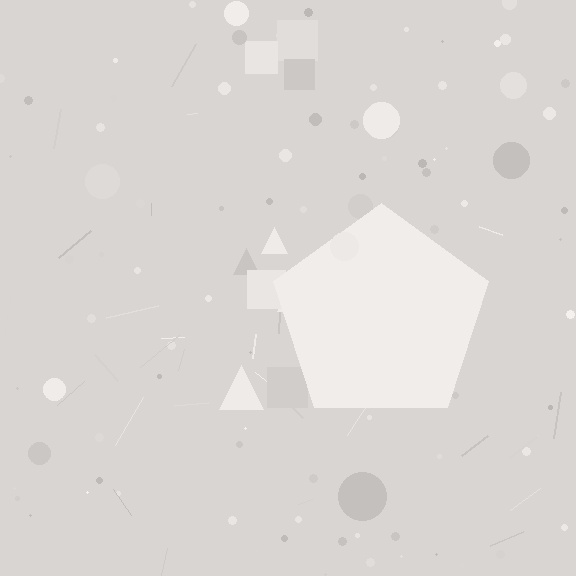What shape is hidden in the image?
A pentagon is hidden in the image.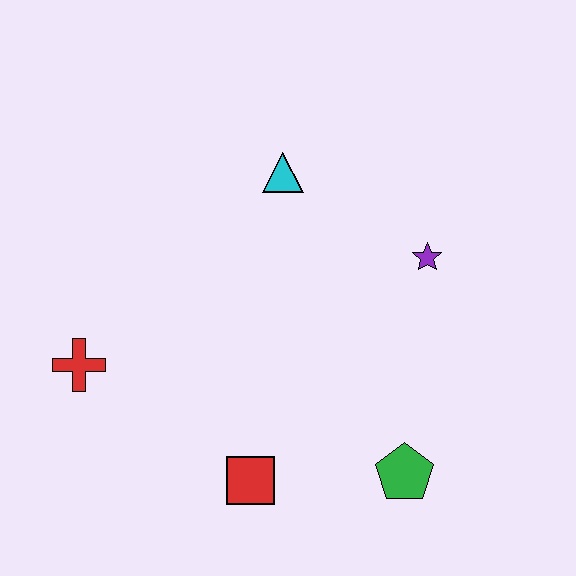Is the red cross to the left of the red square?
Yes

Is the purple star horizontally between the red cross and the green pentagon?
No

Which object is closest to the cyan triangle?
The purple star is closest to the cyan triangle.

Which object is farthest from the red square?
The cyan triangle is farthest from the red square.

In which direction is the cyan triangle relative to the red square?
The cyan triangle is above the red square.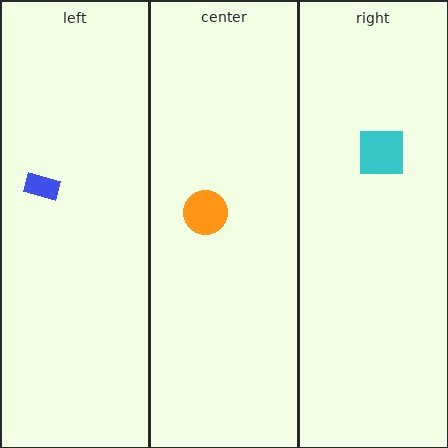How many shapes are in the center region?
1.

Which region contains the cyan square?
The right region.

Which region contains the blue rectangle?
The left region.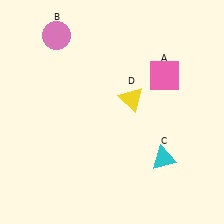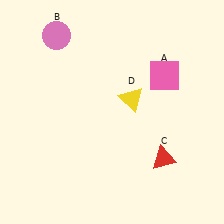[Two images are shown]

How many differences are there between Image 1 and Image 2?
There is 1 difference between the two images.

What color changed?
The triangle (C) changed from cyan in Image 1 to red in Image 2.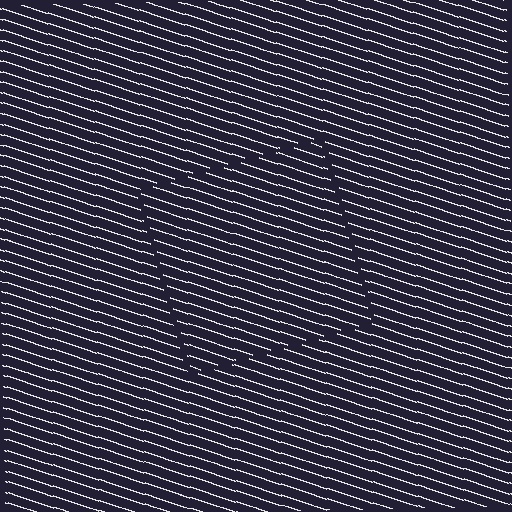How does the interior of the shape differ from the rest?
The interior of the shape contains the same grating, shifted by half a period — the contour is defined by the phase discontinuity where line-ends from the inner and outer gratings abut.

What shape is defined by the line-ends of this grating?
An illusory square. The interior of the shape contains the same grating, shifted by half a period — the contour is defined by the phase discontinuity where line-ends from the inner and outer gratings abut.